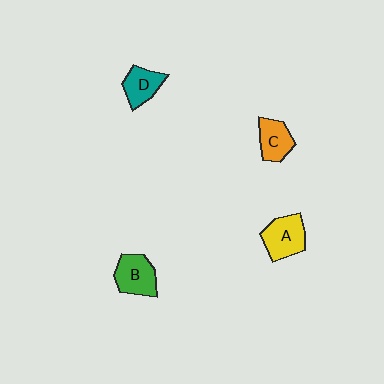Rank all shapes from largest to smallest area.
From largest to smallest: A (yellow), B (green), C (orange), D (teal).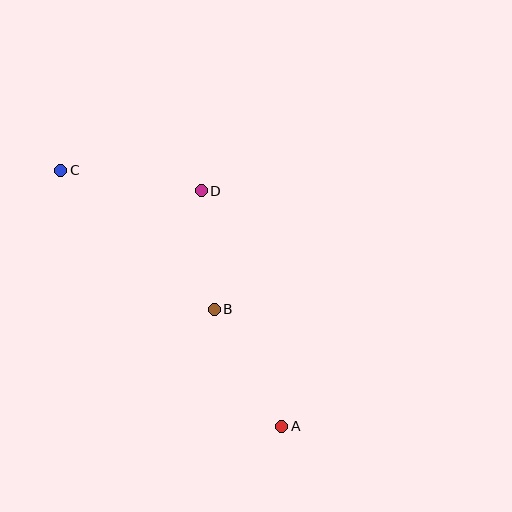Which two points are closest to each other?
Points B and D are closest to each other.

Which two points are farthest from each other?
Points A and C are farthest from each other.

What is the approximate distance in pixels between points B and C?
The distance between B and C is approximately 207 pixels.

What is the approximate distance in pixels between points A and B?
The distance between A and B is approximately 135 pixels.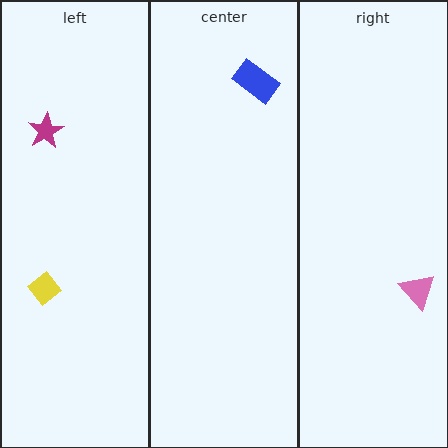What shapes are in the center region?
The blue rectangle.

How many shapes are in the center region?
1.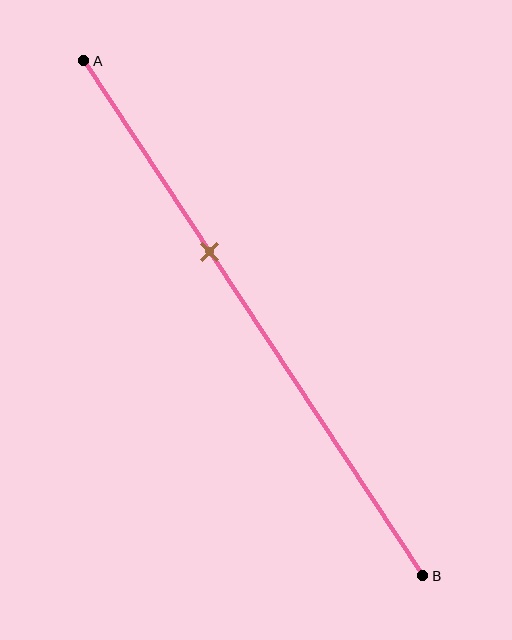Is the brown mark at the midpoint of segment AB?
No, the mark is at about 35% from A, not at the 50% midpoint.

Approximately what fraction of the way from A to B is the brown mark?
The brown mark is approximately 35% of the way from A to B.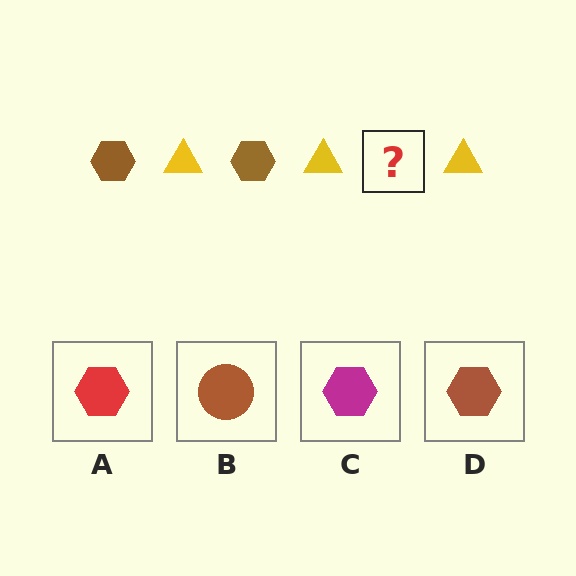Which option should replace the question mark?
Option D.